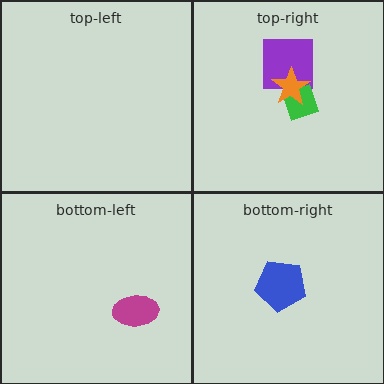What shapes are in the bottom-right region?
The blue pentagon.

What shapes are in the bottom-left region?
The magenta ellipse.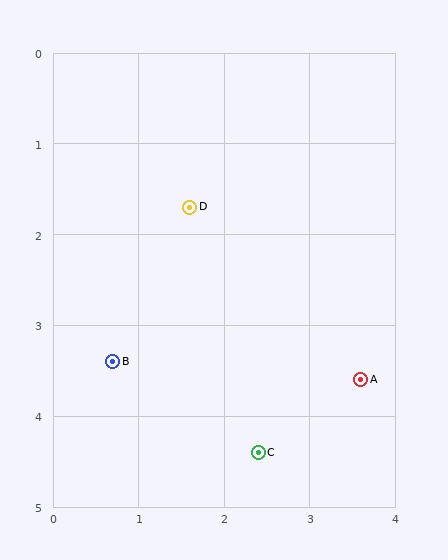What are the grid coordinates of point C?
Point C is at approximately (2.4, 4.4).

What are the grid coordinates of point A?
Point A is at approximately (3.6, 3.6).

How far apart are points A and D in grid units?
Points A and D are about 2.8 grid units apart.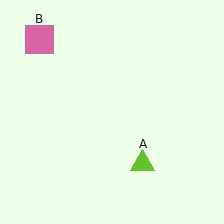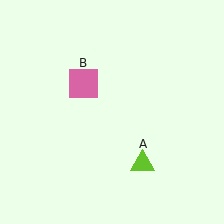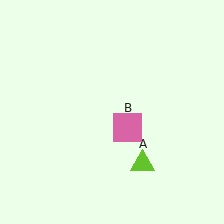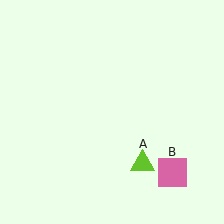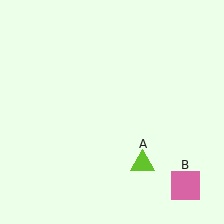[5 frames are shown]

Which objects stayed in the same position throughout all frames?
Lime triangle (object A) remained stationary.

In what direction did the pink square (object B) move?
The pink square (object B) moved down and to the right.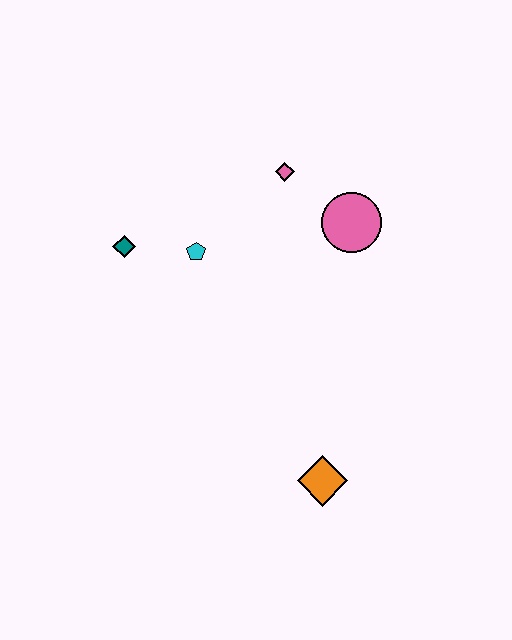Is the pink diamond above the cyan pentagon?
Yes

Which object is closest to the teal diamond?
The cyan pentagon is closest to the teal diamond.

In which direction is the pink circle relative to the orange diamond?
The pink circle is above the orange diamond.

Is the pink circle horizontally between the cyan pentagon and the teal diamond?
No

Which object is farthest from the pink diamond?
The orange diamond is farthest from the pink diamond.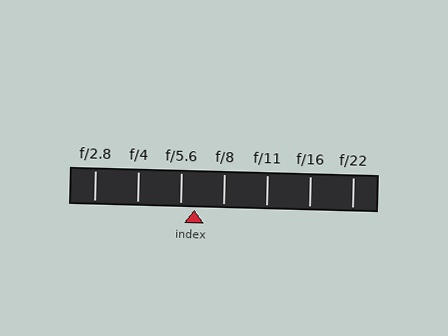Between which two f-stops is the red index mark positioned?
The index mark is between f/5.6 and f/8.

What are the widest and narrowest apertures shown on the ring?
The widest aperture shown is f/2.8 and the narrowest is f/22.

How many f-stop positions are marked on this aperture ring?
There are 7 f-stop positions marked.